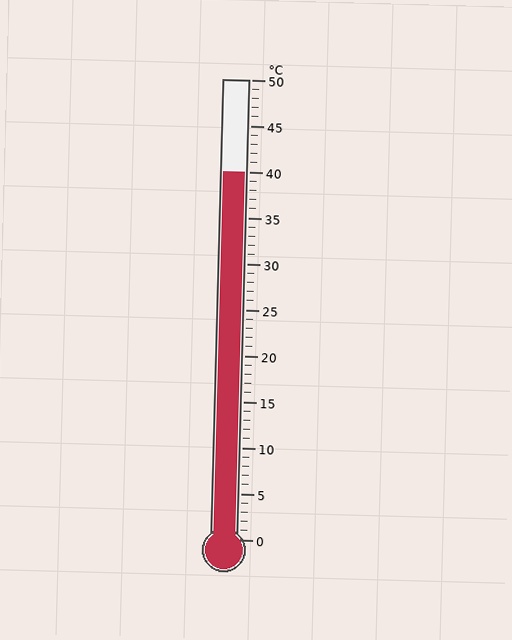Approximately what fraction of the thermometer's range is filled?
The thermometer is filled to approximately 80% of its range.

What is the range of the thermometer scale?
The thermometer scale ranges from 0°C to 50°C.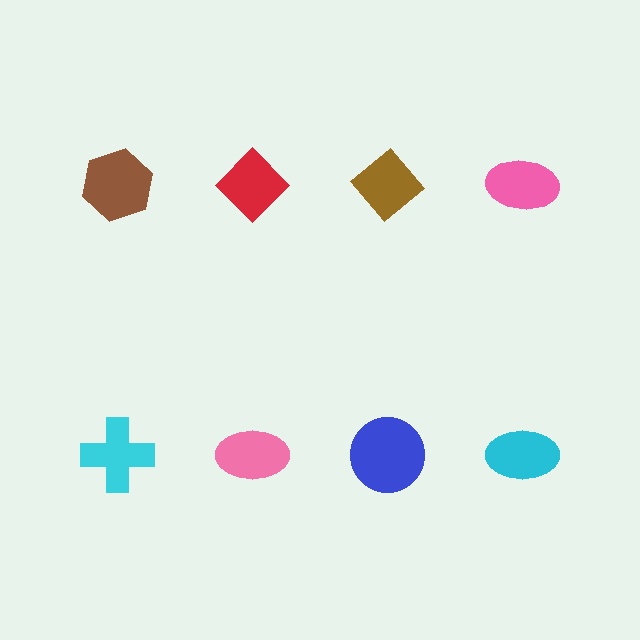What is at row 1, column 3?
A brown diamond.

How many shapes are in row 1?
4 shapes.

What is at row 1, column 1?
A brown hexagon.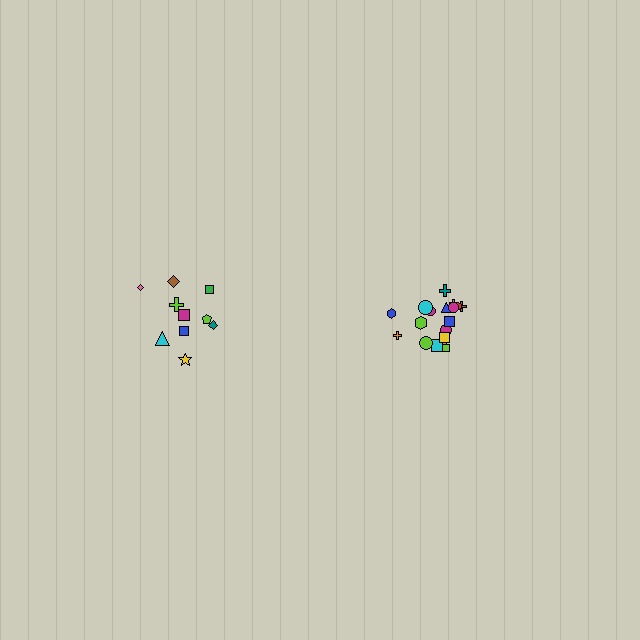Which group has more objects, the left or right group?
The right group.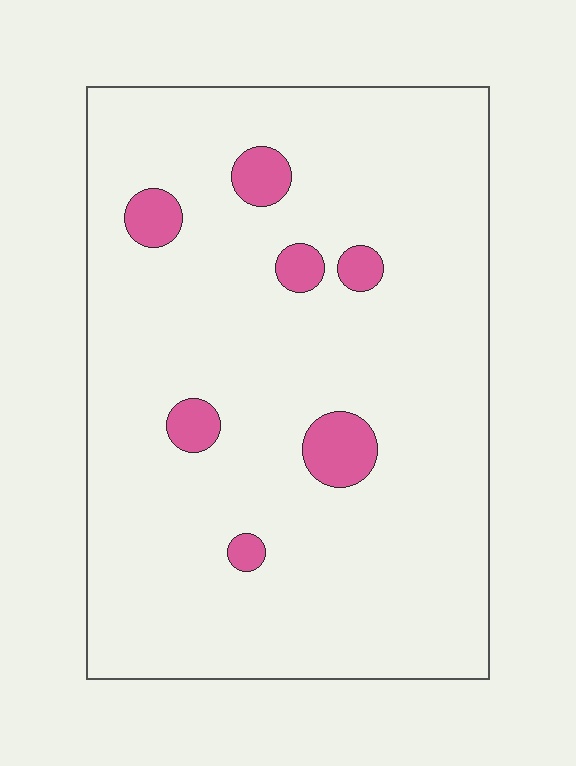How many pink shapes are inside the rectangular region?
7.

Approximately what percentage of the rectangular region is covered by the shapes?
Approximately 5%.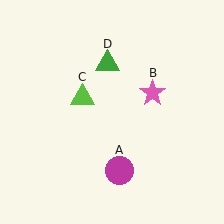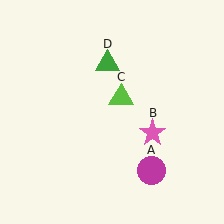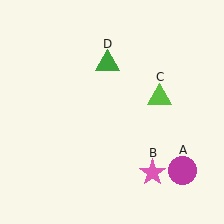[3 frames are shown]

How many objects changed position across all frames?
3 objects changed position: magenta circle (object A), pink star (object B), lime triangle (object C).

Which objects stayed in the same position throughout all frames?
Green triangle (object D) remained stationary.